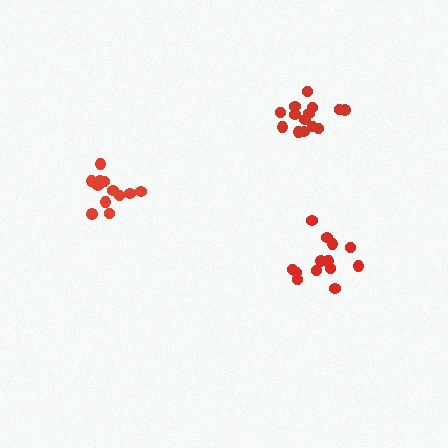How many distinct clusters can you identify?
There are 3 distinct clusters.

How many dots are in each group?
Group 1: 14 dots, Group 2: 13 dots, Group 3: 12 dots (39 total).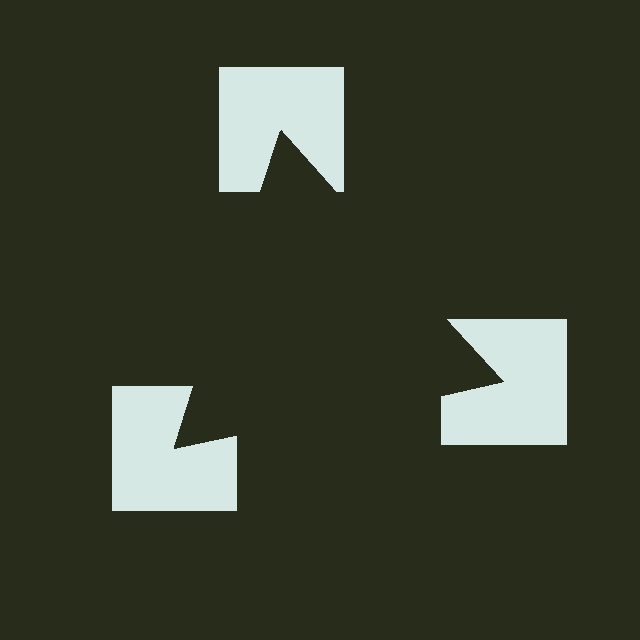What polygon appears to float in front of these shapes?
An illusory triangle — its edges are inferred from the aligned wedge cuts in the notched squares, not physically drawn.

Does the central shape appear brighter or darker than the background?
It typically appears slightly darker than the background, even though no actual brightness change is drawn.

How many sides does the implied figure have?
3 sides.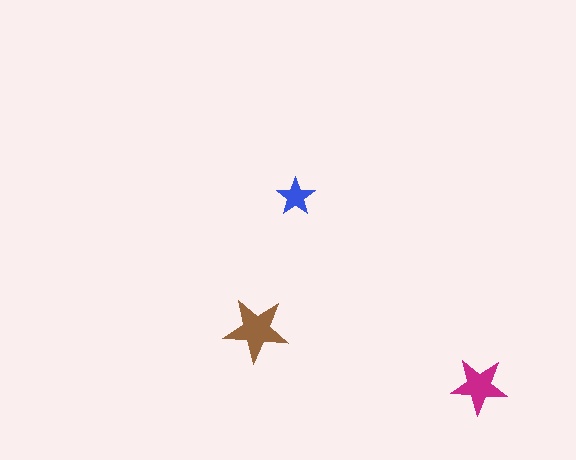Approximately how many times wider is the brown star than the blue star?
About 1.5 times wider.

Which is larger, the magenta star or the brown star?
The brown one.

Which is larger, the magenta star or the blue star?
The magenta one.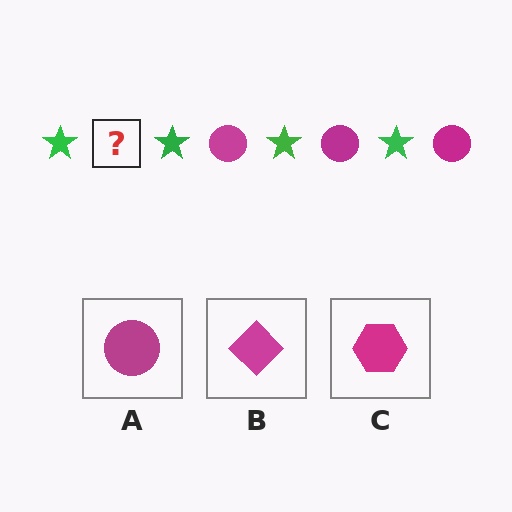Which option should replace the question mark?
Option A.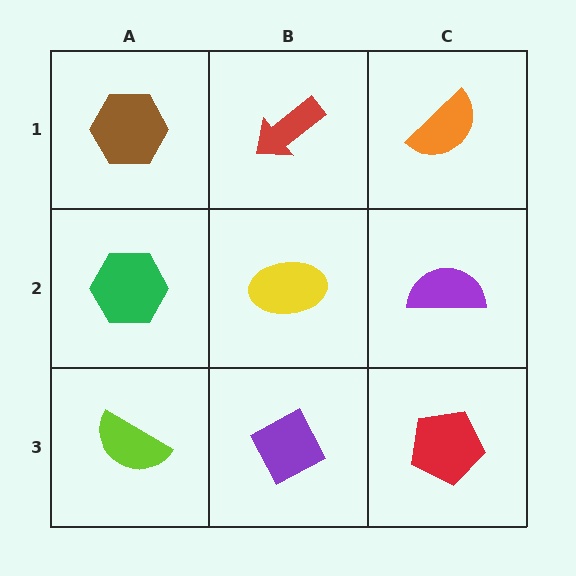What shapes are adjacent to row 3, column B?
A yellow ellipse (row 2, column B), a lime semicircle (row 3, column A), a red pentagon (row 3, column C).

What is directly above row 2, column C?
An orange semicircle.